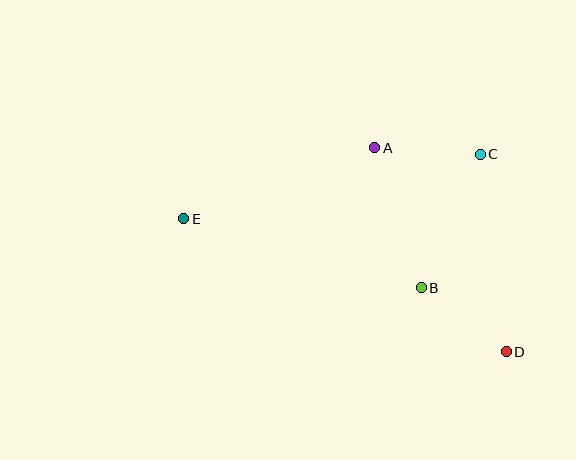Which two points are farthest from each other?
Points D and E are farthest from each other.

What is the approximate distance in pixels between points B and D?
The distance between B and D is approximately 106 pixels.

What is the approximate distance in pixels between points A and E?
The distance between A and E is approximately 204 pixels.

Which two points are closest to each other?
Points A and C are closest to each other.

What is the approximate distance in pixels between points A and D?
The distance between A and D is approximately 242 pixels.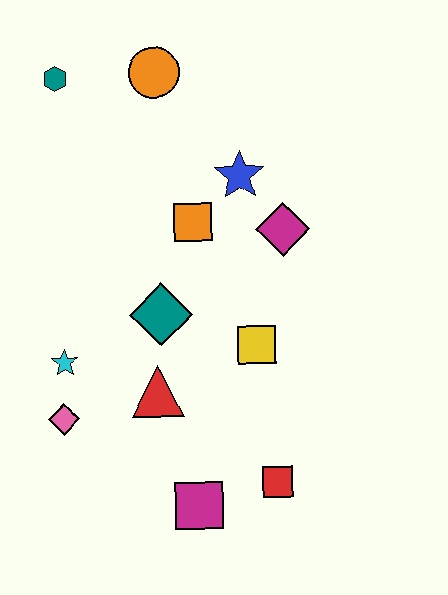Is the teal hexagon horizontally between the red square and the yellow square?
No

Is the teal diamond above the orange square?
No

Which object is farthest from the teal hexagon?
The red square is farthest from the teal hexagon.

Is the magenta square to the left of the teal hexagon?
No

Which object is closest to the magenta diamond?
The blue star is closest to the magenta diamond.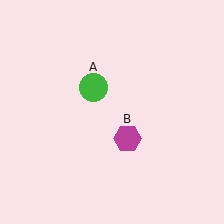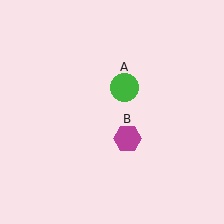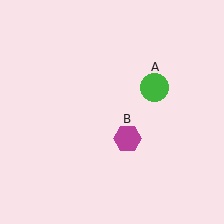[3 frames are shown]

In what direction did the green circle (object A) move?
The green circle (object A) moved right.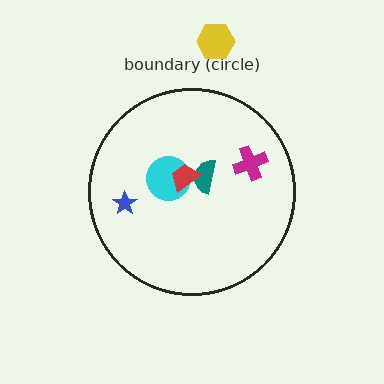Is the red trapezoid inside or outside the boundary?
Inside.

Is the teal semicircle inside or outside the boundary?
Inside.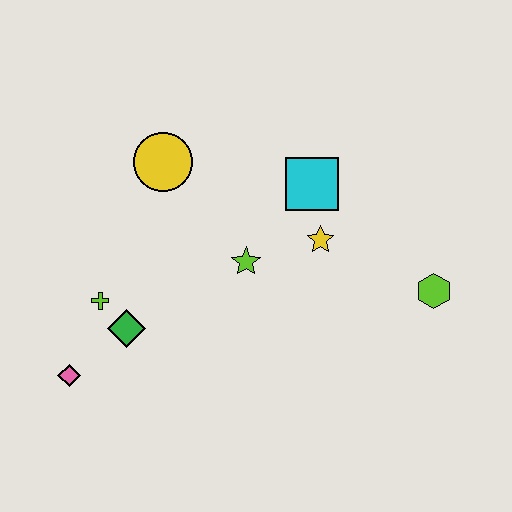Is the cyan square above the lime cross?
Yes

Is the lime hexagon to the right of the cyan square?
Yes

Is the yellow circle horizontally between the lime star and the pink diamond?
Yes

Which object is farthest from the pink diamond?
The lime hexagon is farthest from the pink diamond.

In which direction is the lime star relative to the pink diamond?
The lime star is to the right of the pink diamond.